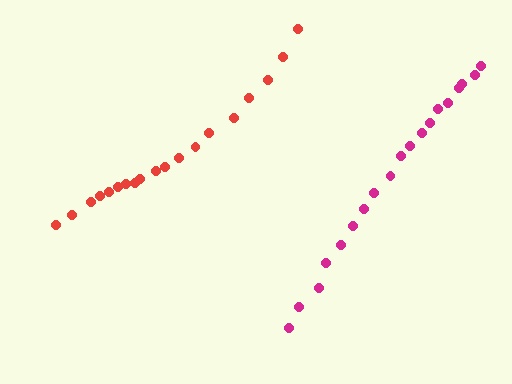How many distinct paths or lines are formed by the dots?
There are 2 distinct paths.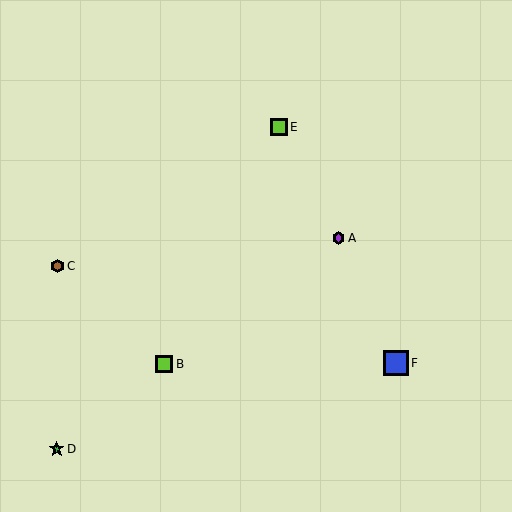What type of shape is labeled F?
Shape F is a blue square.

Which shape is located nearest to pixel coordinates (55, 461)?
The green star (labeled D) at (57, 449) is nearest to that location.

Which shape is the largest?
The blue square (labeled F) is the largest.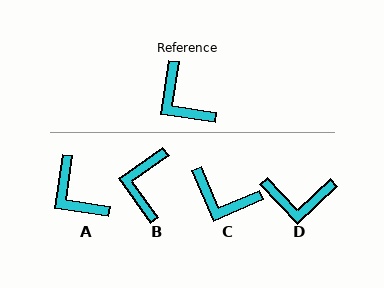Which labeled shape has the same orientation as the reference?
A.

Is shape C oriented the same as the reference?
No, it is off by about 31 degrees.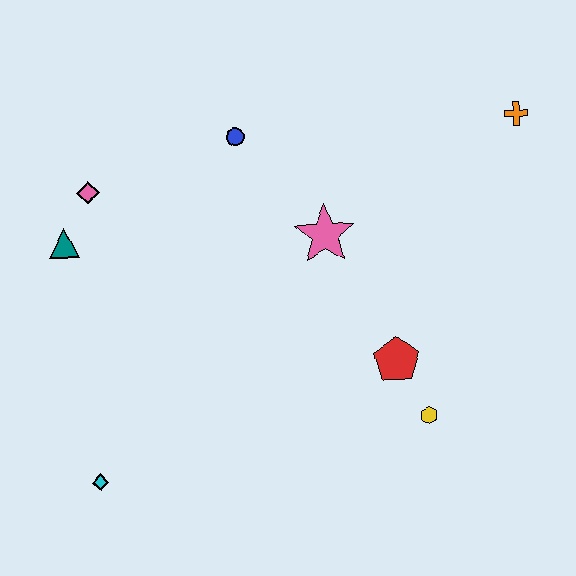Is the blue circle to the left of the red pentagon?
Yes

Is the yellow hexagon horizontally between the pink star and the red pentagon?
No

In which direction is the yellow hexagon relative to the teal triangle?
The yellow hexagon is to the right of the teal triangle.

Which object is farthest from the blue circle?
The cyan diamond is farthest from the blue circle.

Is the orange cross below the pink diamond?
No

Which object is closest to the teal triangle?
The pink diamond is closest to the teal triangle.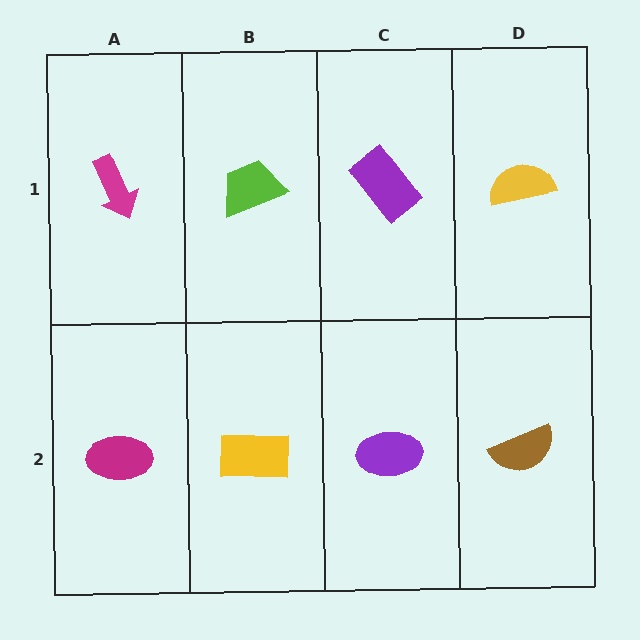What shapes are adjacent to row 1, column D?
A brown semicircle (row 2, column D), a purple rectangle (row 1, column C).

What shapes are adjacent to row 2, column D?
A yellow semicircle (row 1, column D), a purple ellipse (row 2, column C).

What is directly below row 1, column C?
A purple ellipse.